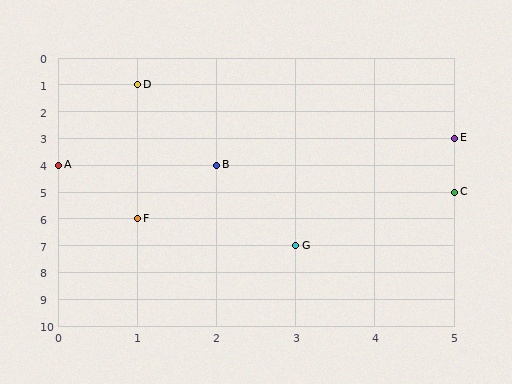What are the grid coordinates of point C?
Point C is at grid coordinates (5, 5).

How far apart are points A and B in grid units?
Points A and B are 2 columns apart.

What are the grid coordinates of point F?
Point F is at grid coordinates (1, 6).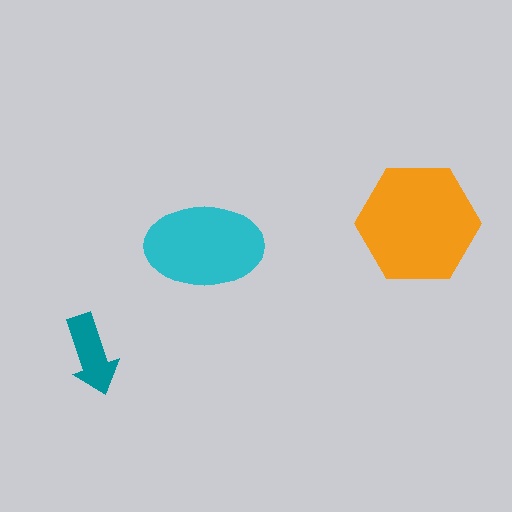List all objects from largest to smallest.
The orange hexagon, the cyan ellipse, the teal arrow.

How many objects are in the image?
There are 3 objects in the image.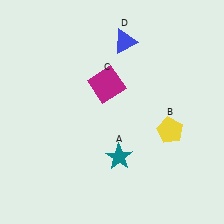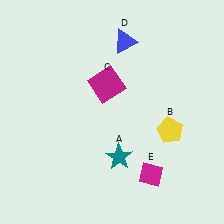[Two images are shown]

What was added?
A magenta diamond (E) was added in Image 2.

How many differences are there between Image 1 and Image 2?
There is 1 difference between the two images.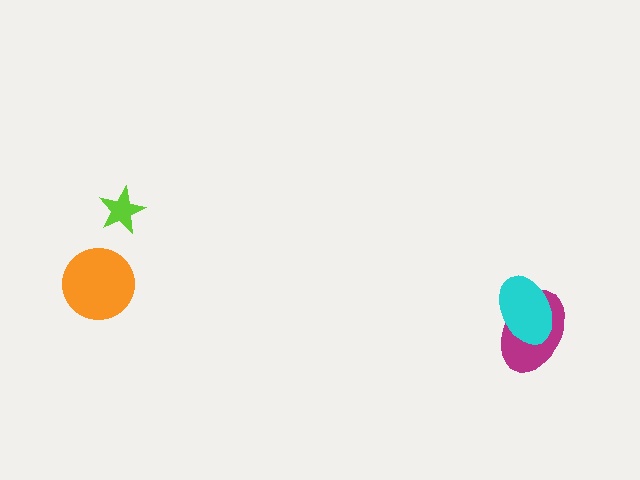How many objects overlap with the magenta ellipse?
1 object overlaps with the magenta ellipse.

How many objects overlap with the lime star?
0 objects overlap with the lime star.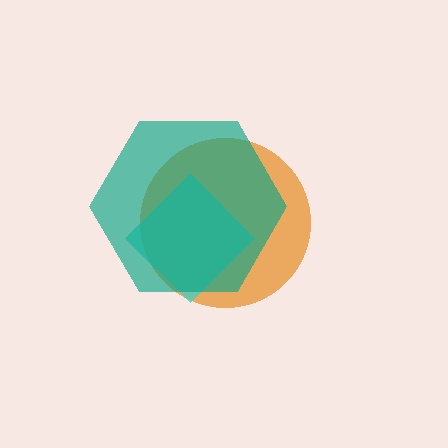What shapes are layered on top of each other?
The layered shapes are: an orange circle, a cyan diamond, a teal hexagon.